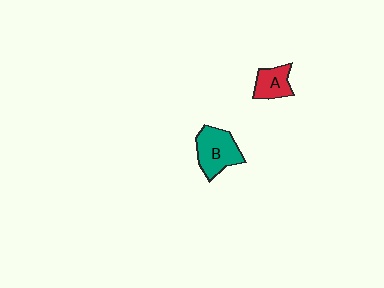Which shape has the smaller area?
Shape A (red).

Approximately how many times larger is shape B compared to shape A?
Approximately 1.6 times.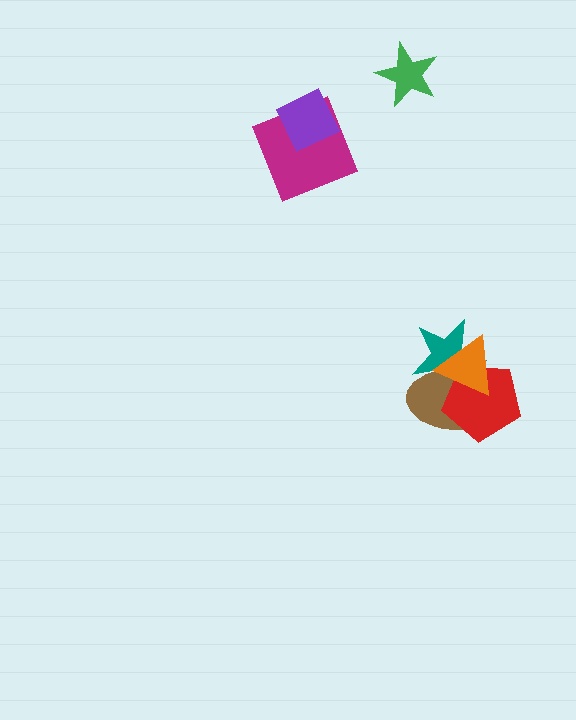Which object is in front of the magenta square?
The purple diamond is in front of the magenta square.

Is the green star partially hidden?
No, no other shape covers it.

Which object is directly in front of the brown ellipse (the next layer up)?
The red pentagon is directly in front of the brown ellipse.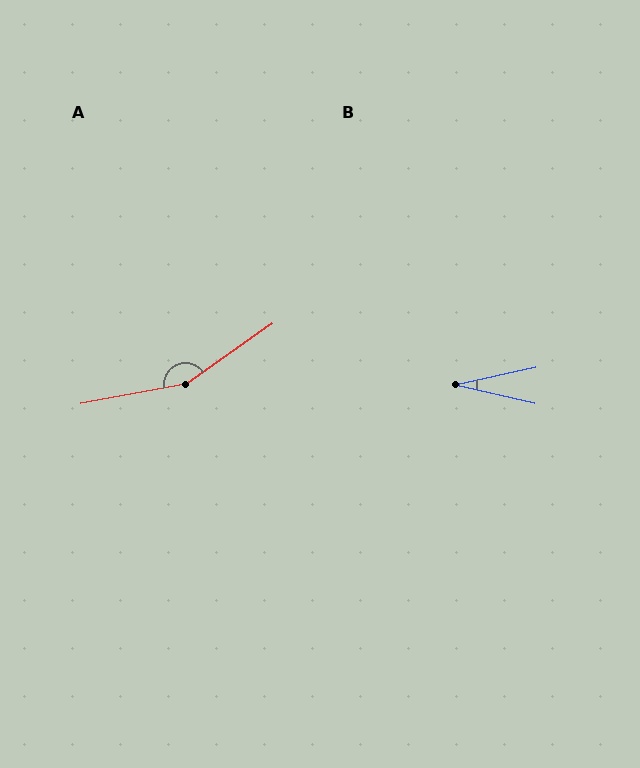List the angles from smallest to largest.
B (26°), A (156°).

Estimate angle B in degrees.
Approximately 26 degrees.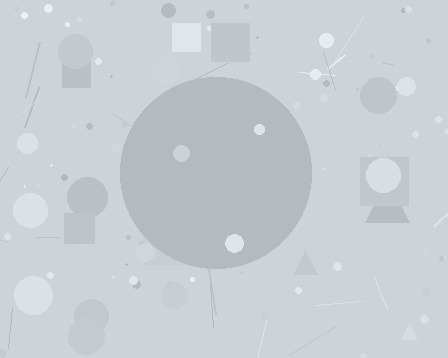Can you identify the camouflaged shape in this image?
The camouflaged shape is a circle.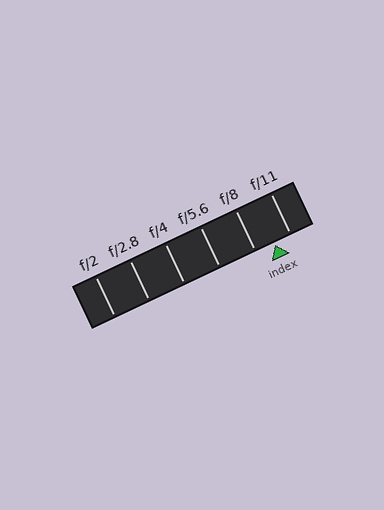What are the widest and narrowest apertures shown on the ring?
The widest aperture shown is f/2 and the narrowest is f/11.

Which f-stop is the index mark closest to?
The index mark is closest to f/11.